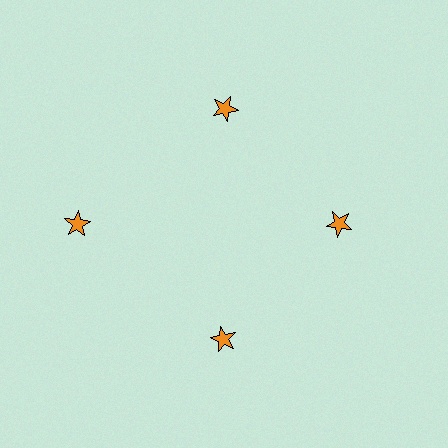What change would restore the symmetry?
The symmetry would be restored by moving it inward, back onto the ring so that all 4 stars sit at equal angles and equal distance from the center.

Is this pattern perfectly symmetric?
No. The 4 orange stars are arranged in a ring, but one element near the 9 o'clock position is pushed outward from the center, breaking the 4-fold rotational symmetry.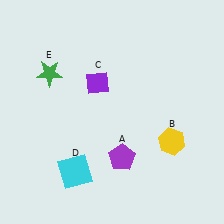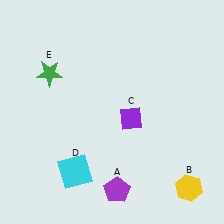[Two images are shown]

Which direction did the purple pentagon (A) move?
The purple pentagon (A) moved down.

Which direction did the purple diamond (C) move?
The purple diamond (C) moved down.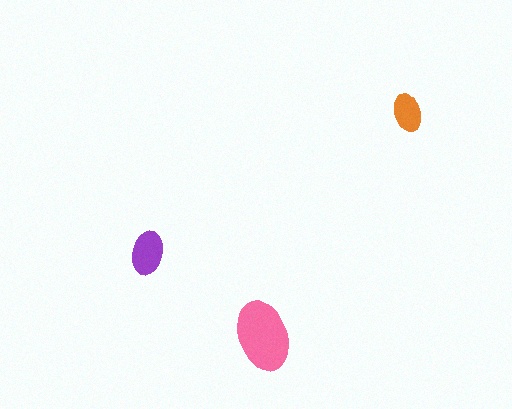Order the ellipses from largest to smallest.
the pink one, the purple one, the orange one.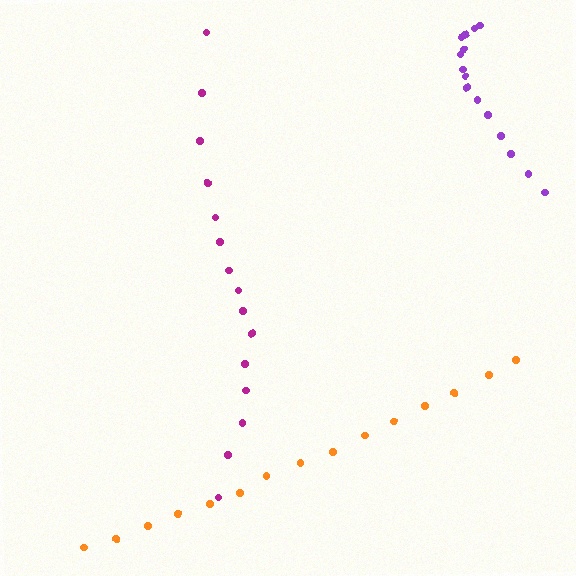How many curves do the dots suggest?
There are 3 distinct paths.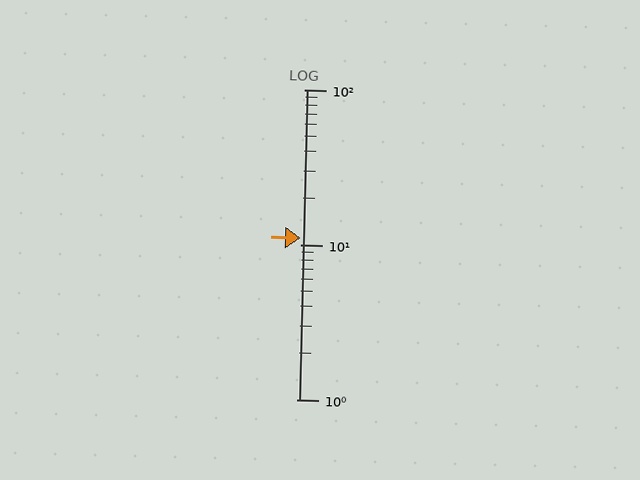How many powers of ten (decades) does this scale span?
The scale spans 2 decades, from 1 to 100.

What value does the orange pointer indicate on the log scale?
The pointer indicates approximately 11.